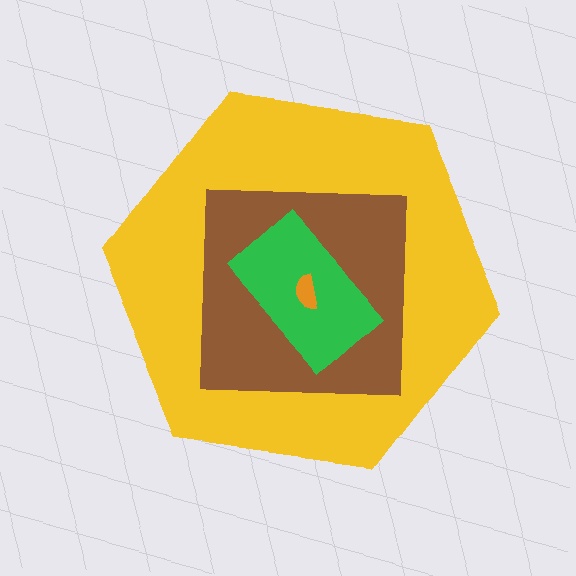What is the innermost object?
The orange semicircle.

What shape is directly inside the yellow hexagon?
The brown square.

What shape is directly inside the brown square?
The green rectangle.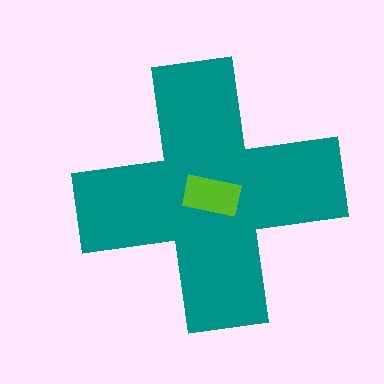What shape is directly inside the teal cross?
The lime rectangle.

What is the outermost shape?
The teal cross.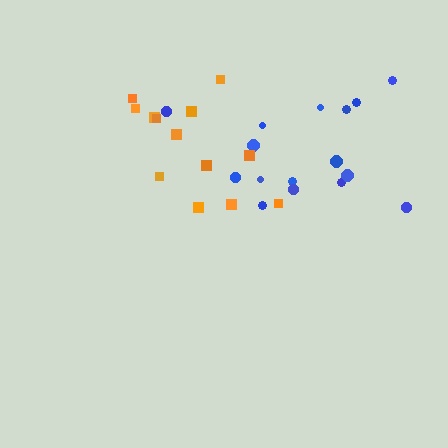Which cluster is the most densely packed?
Orange.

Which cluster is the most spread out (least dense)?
Blue.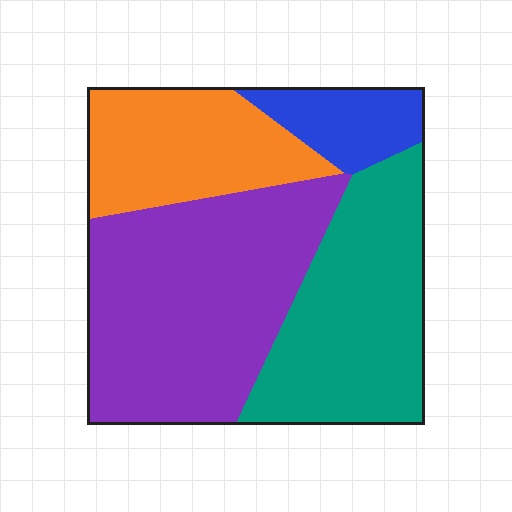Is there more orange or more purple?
Purple.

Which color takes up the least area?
Blue, at roughly 10%.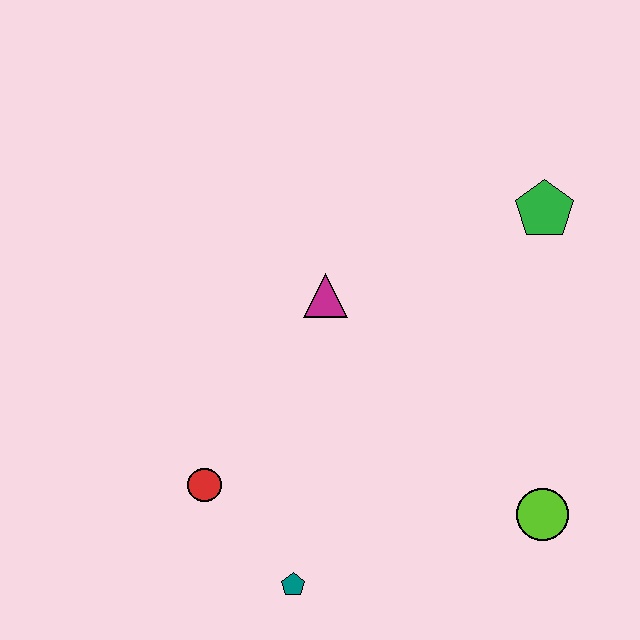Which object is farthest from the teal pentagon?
The green pentagon is farthest from the teal pentagon.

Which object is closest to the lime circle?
The teal pentagon is closest to the lime circle.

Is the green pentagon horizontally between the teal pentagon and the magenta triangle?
No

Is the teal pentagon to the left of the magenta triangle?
Yes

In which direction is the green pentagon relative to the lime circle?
The green pentagon is above the lime circle.